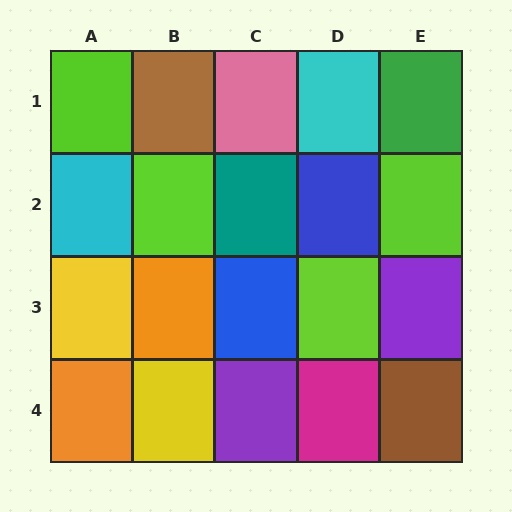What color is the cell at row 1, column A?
Lime.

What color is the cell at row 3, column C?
Blue.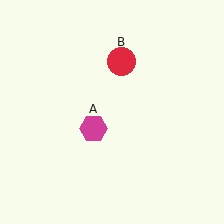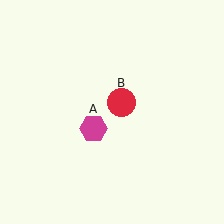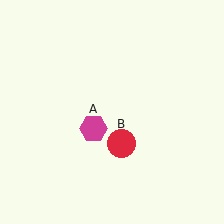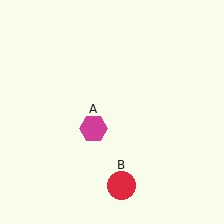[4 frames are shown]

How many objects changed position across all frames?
1 object changed position: red circle (object B).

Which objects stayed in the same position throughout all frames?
Magenta hexagon (object A) remained stationary.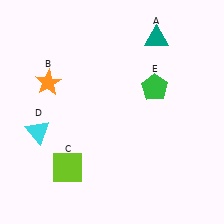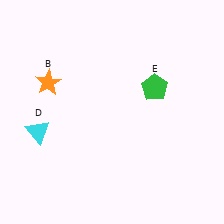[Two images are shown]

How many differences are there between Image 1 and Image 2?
There are 2 differences between the two images.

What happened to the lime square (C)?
The lime square (C) was removed in Image 2. It was in the bottom-left area of Image 1.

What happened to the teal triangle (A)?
The teal triangle (A) was removed in Image 2. It was in the top-right area of Image 1.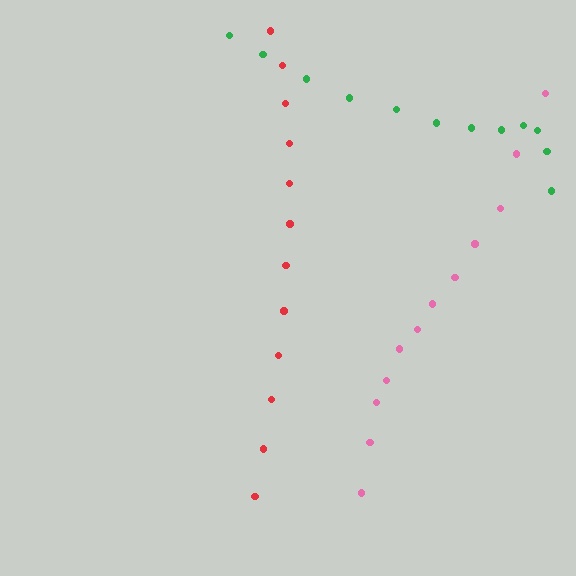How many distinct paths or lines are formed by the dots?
There are 3 distinct paths.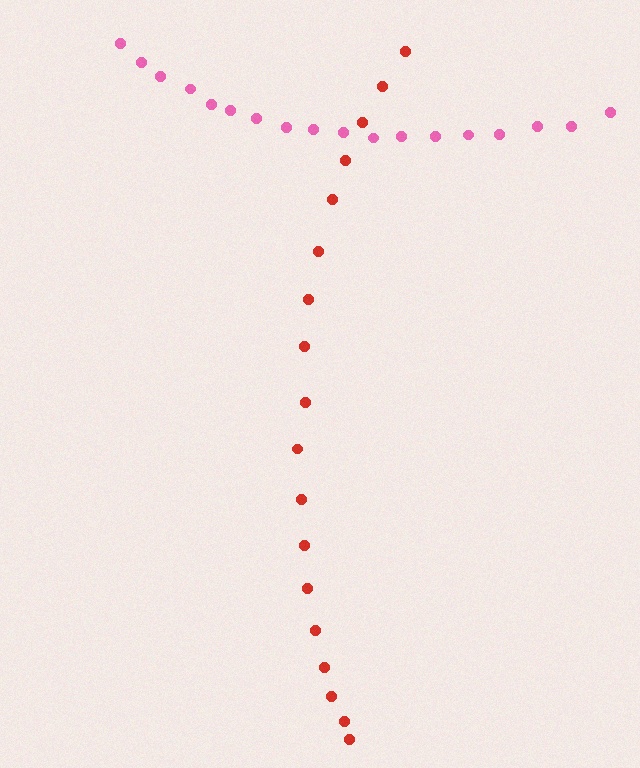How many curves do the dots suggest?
There are 2 distinct paths.